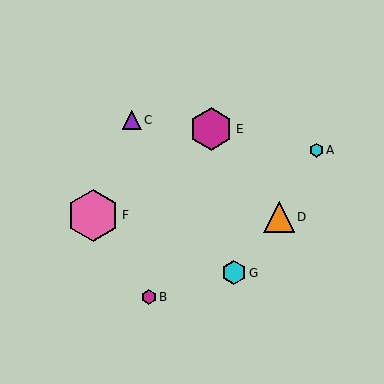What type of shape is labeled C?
Shape C is a purple triangle.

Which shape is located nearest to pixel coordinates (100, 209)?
The pink hexagon (labeled F) at (93, 215) is nearest to that location.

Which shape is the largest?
The pink hexagon (labeled F) is the largest.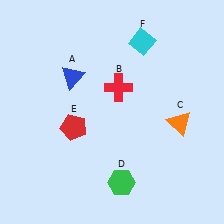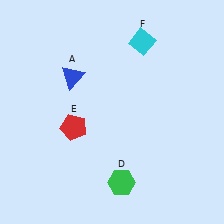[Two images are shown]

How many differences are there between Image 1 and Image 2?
There are 2 differences between the two images.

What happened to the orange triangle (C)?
The orange triangle (C) was removed in Image 2. It was in the bottom-right area of Image 1.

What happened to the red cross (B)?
The red cross (B) was removed in Image 2. It was in the top-right area of Image 1.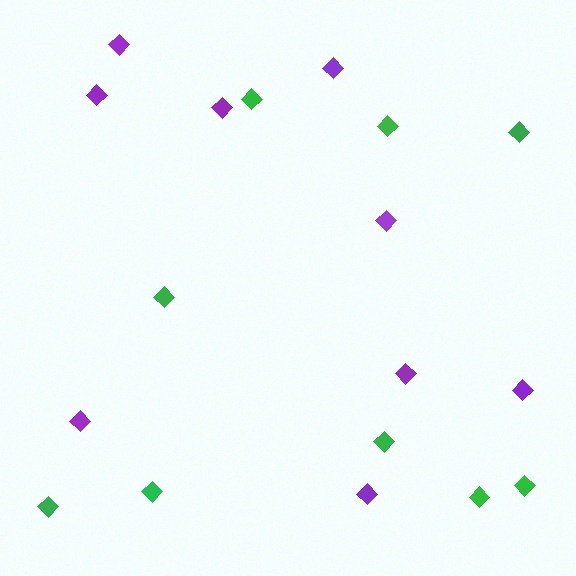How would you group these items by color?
There are 2 groups: one group of purple diamonds (9) and one group of green diamonds (9).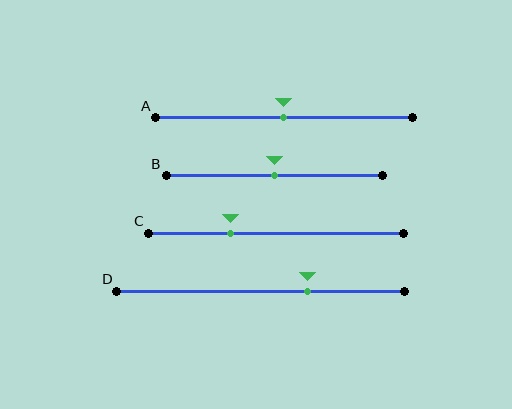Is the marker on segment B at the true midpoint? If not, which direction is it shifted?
Yes, the marker on segment B is at the true midpoint.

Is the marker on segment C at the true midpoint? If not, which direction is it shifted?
No, the marker on segment C is shifted to the left by about 18% of the segment length.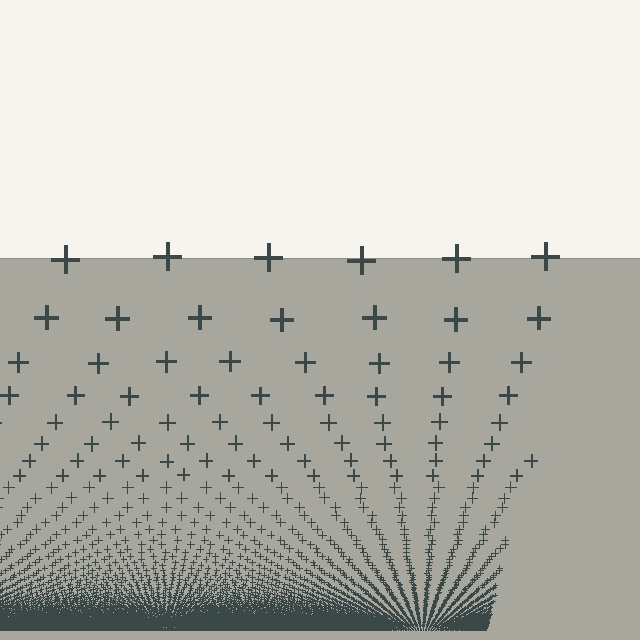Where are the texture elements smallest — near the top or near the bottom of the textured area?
Near the bottom.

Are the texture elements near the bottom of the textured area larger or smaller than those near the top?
Smaller. The gradient is inverted — elements near the bottom are smaller and denser.